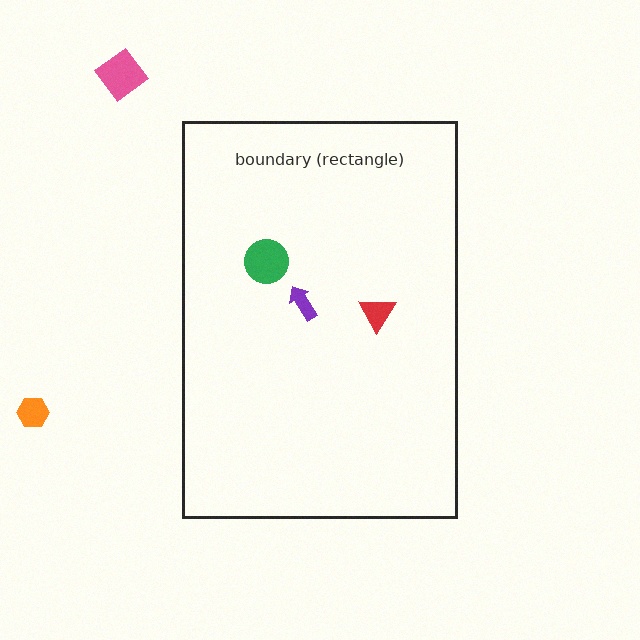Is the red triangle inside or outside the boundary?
Inside.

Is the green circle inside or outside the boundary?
Inside.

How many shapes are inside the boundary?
3 inside, 2 outside.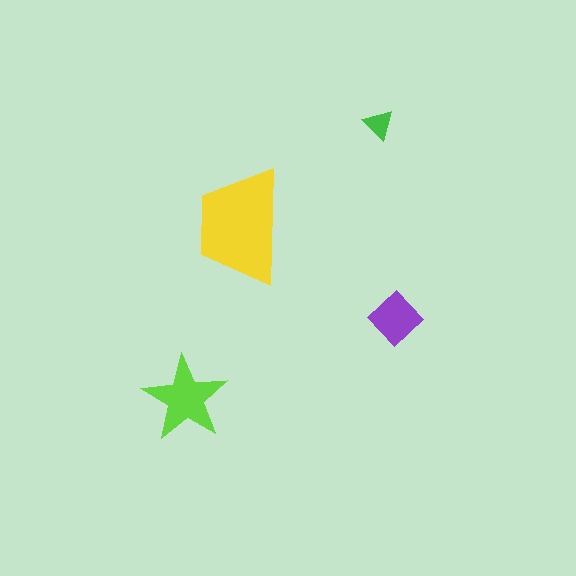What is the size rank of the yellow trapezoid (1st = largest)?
1st.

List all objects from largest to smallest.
The yellow trapezoid, the lime star, the purple diamond, the green triangle.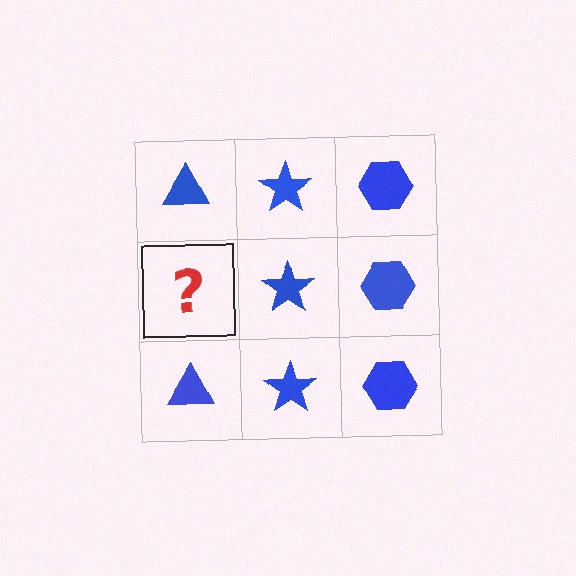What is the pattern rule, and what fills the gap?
The rule is that each column has a consistent shape. The gap should be filled with a blue triangle.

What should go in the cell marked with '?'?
The missing cell should contain a blue triangle.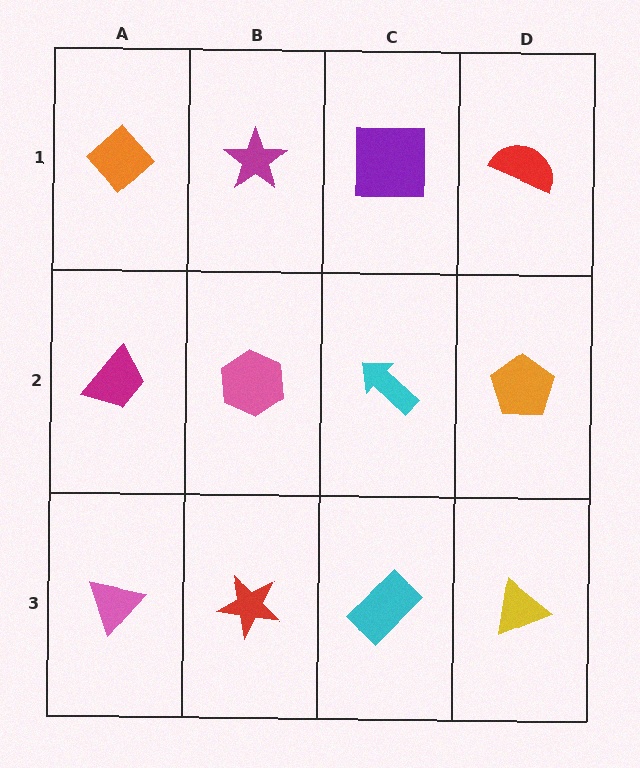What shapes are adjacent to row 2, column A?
An orange diamond (row 1, column A), a pink triangle (row 3, column A), a pink hexagon (row 2, column B).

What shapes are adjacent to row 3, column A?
A magenta trapezoid (row 2, column A), a red star (row 3, column B).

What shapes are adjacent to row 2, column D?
A red semicircle (row 1, column D), a yellow triangle (row 3, column D), a cyan arrow (row 2, column C).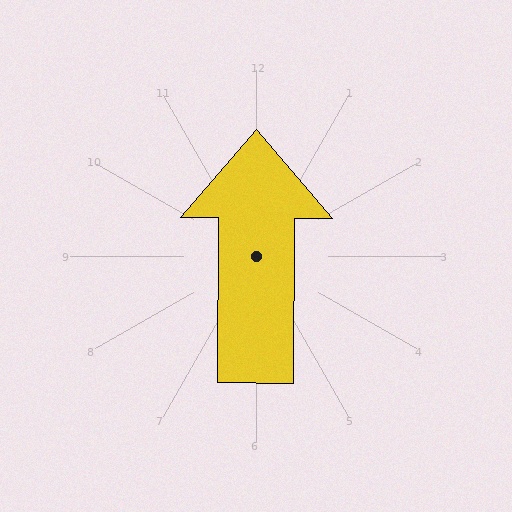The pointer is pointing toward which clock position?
Roughly 12 o'clock.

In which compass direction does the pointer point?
North.